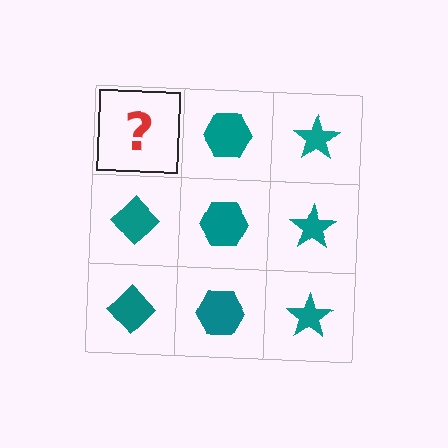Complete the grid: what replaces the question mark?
The question mark should be replaced with a teal diamond.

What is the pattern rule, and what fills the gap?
The rule is that each column has a consistent shape. The gap should be filled with a teal diamond.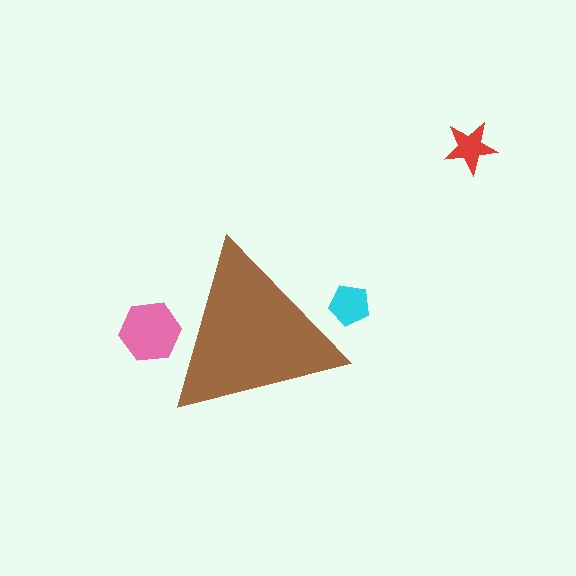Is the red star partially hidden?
No, the red star is fully visible.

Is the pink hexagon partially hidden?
Yes, the pink hexagon is partially hidden behind the brown triangle.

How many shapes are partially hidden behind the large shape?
2 shapes are partially hidden.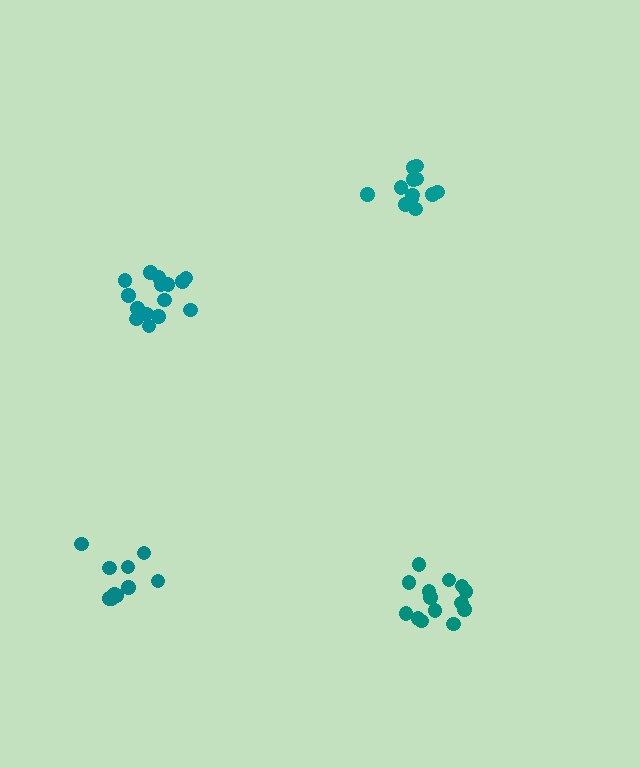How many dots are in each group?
Group 1: 14 dots, Group 2: 10 dots, Group 3: 12 dots, Group 4: 15 dots (51 total).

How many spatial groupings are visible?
There are 4 spatial groupings.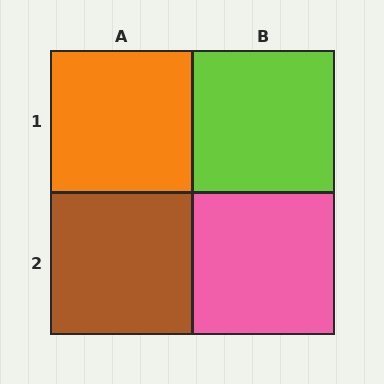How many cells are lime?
1 cell is lime.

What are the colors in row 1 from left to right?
Orange, lime.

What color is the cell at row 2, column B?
Pink.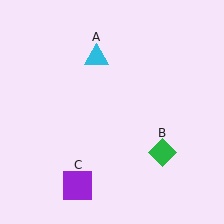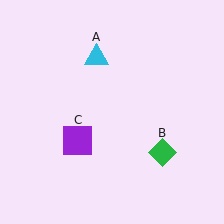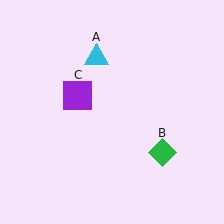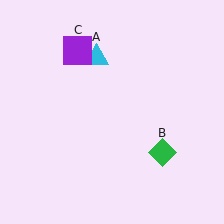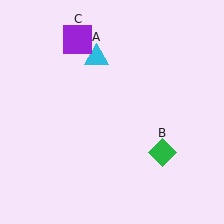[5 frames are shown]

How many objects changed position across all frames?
1 object changed position: purple square (object C).